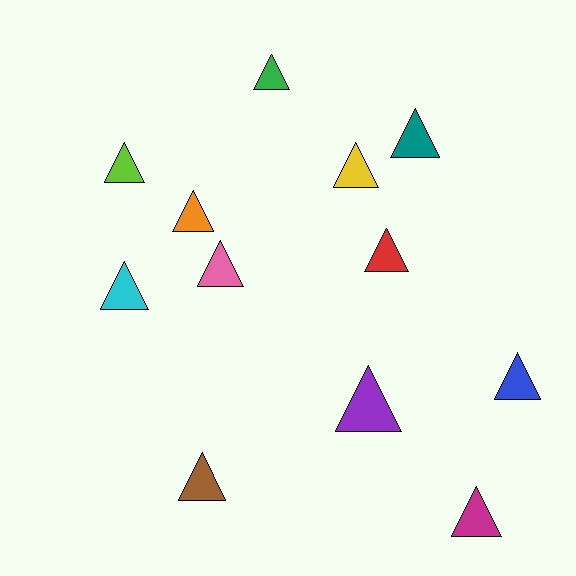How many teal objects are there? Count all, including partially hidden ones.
There is 1 teal object.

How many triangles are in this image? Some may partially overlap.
There are 12 triangles.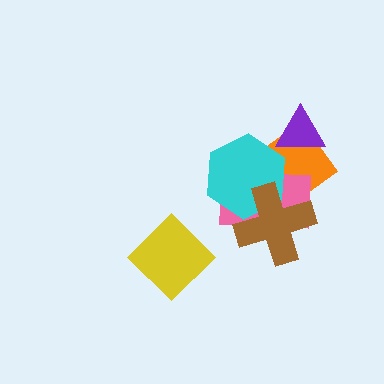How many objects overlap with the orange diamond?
4 objects overlap with the orange diamond.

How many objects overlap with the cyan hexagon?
3 objects overlap with the cyan hexagon.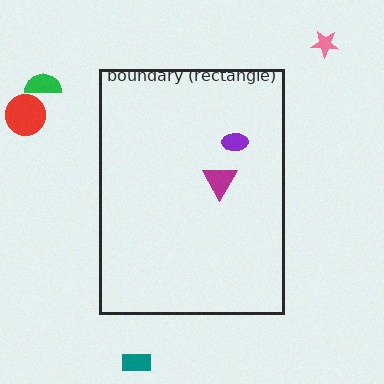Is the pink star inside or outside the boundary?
Outside.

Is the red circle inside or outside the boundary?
Outside.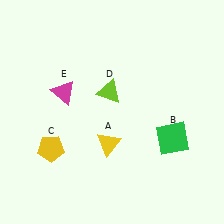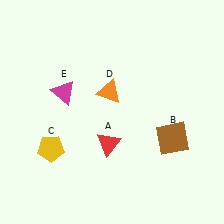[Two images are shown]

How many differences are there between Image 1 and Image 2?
There are 3 differences between the two images.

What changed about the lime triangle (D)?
In Image 1, D is lime. In Image 2, it changed to orange.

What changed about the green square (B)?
In Image 1, B is green. In Image 2, it changed to brown.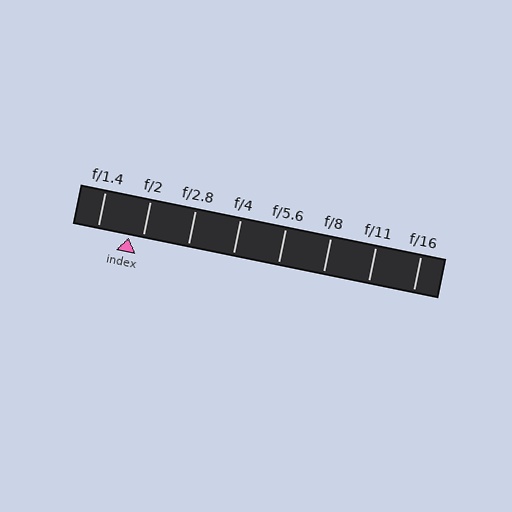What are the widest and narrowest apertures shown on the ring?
The widest aperture shown is f/1.4 and the narrowest is f/16.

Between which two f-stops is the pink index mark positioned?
The index mark is between f/1.4 and f/2.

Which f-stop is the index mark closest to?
The index mark is closest to f/2.